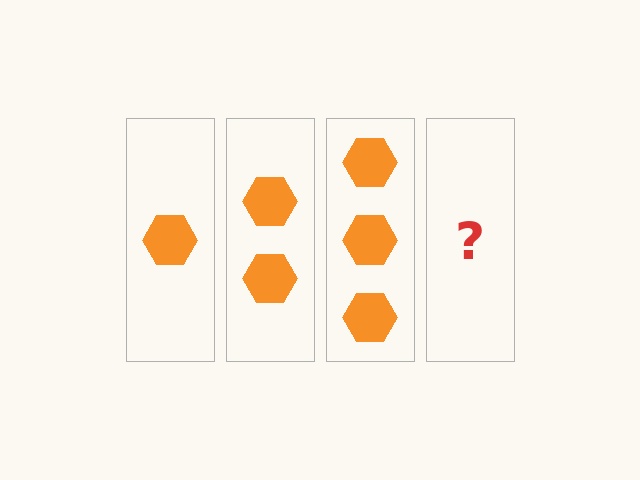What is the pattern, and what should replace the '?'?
The pattern is that each step adds one more hexagon. The '?' should be 4 hexagons.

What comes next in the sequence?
The next element should be 4 hexagons.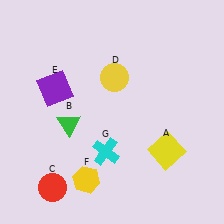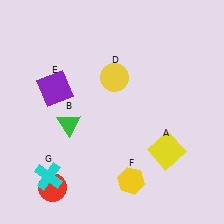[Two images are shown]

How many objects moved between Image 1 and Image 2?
2 objects moved between the two images.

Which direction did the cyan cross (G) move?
The cyan cross (G) moved left.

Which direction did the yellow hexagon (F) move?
The yellow hexagon (F) moved right.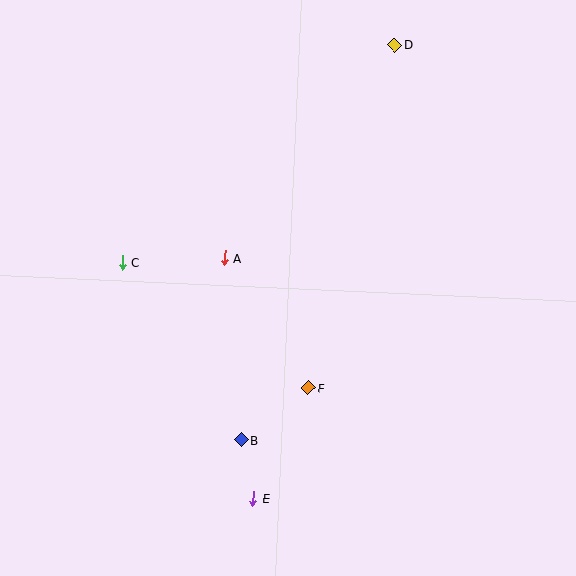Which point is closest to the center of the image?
Point A at (225, 258) is closest to the center.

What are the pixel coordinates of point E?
Point E is at (253, 498).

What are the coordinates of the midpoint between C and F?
The midpoint between C and F is at (215, 325).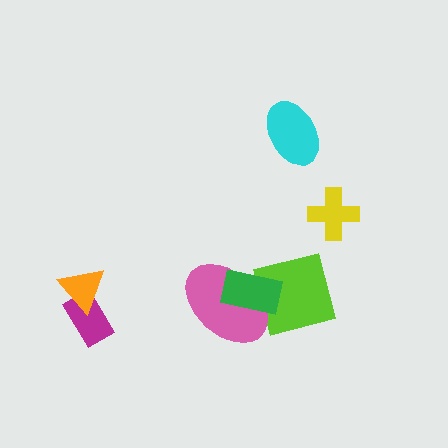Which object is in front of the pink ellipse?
The green rectangle is in front of the pink ellipse.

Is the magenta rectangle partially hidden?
Yes, it is partially covered by another shape.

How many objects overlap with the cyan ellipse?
0 objects overlap with the cyan ellipse.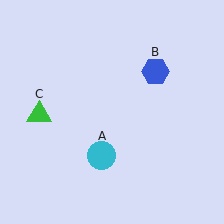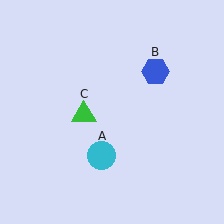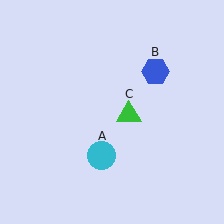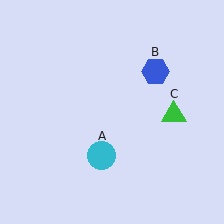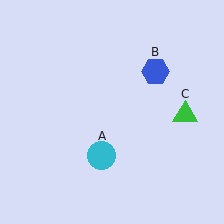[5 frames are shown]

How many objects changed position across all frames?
1 object changed position: green triangle (object C).